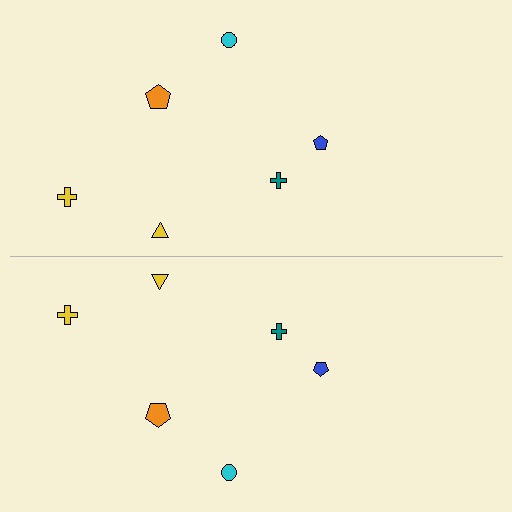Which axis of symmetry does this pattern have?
The pattern has a horizontal axis of symmetry running through the center of the image.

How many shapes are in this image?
There are 12 shapes in this image.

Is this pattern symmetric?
Yes, this pattern has bilateral (reflection) symmetry.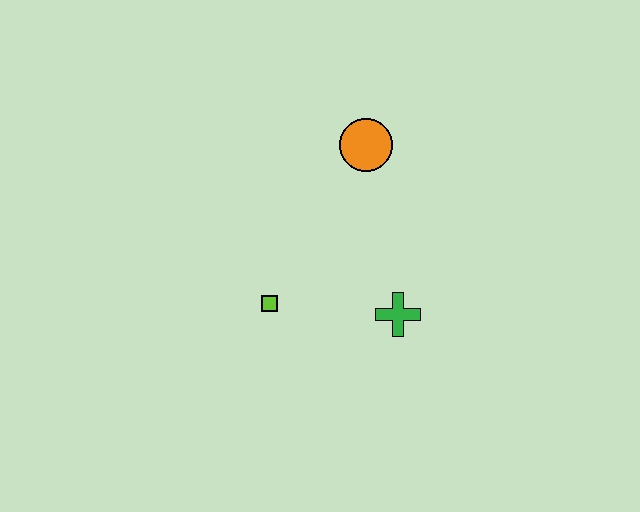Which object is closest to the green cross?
The lime square is closest to the green cross.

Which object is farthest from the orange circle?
The lime square is farthest from the orange circle.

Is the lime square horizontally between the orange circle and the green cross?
No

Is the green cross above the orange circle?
No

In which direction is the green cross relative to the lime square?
The green cross is to the right of the lime square.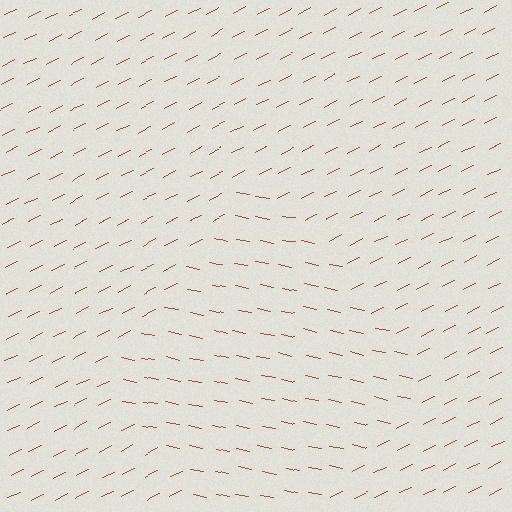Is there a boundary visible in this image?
Yes, there is a texture boundary formed by a change in line orientation.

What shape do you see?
I see a diamond.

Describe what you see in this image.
The image is filled with small brown line segments. A diamond region in the image has lines oriented differently from the surrounding lines, creating a visible texture boundary.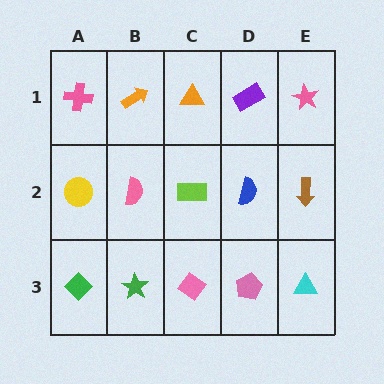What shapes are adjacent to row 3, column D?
A blue semicircle (row 2, column D), a pink diamond (row 3, column C), a cyan triangle (row 3, column E).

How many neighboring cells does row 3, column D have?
3.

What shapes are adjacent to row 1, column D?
A blue semicircle (row 2, column D), an orange triangle (row 1, column C), a pink star (row 1, column E).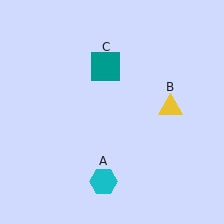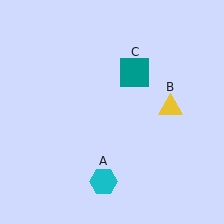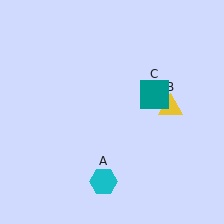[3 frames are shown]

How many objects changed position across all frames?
1 object changed position: teal square (object C).